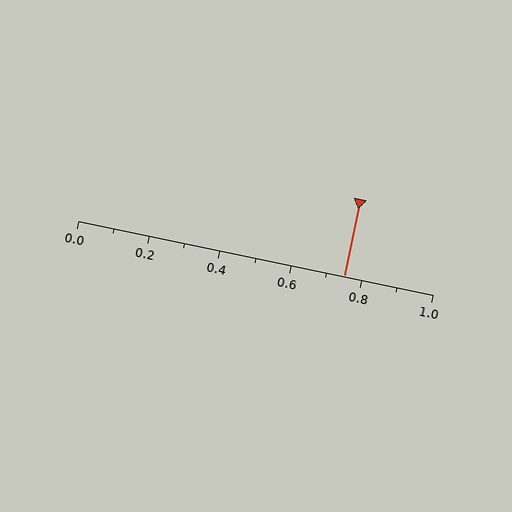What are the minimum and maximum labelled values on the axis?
The axis runs from 0.0 to 1.0.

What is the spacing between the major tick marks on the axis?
The major ticks are spaced 0.2 apart.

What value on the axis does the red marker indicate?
The marker indicates approximately 0.75.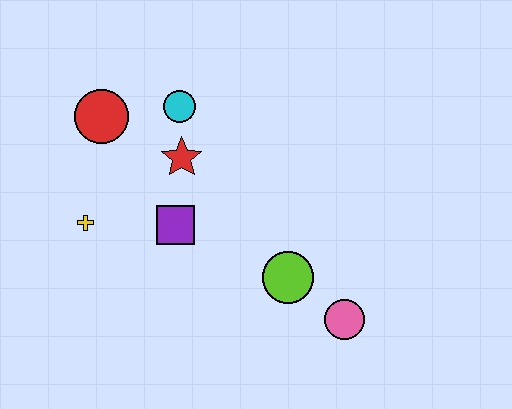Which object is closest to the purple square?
The red star is closest to the purple square.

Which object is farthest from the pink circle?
The red circle is farthest from the pink circle.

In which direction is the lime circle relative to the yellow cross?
The lime circle is to the right of the yellow cross.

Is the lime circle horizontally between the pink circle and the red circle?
Yes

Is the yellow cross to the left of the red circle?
Yes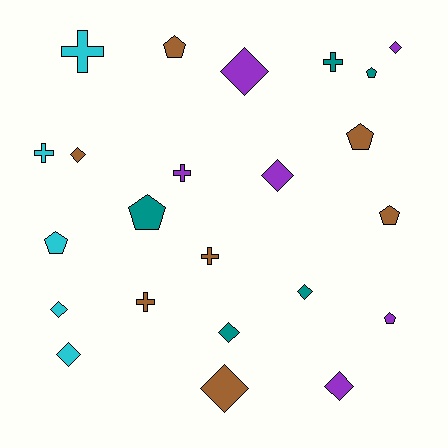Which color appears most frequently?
Brown, with 7 objects.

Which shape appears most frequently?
Diamond, with 10 objects.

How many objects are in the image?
There are 23 objects.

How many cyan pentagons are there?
There is 1 cyan pentagon.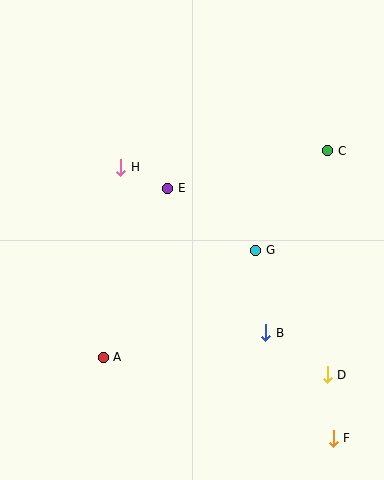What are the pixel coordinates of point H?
Point H is at (121, 167).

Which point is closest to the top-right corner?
Point C is closest to the top-right corner.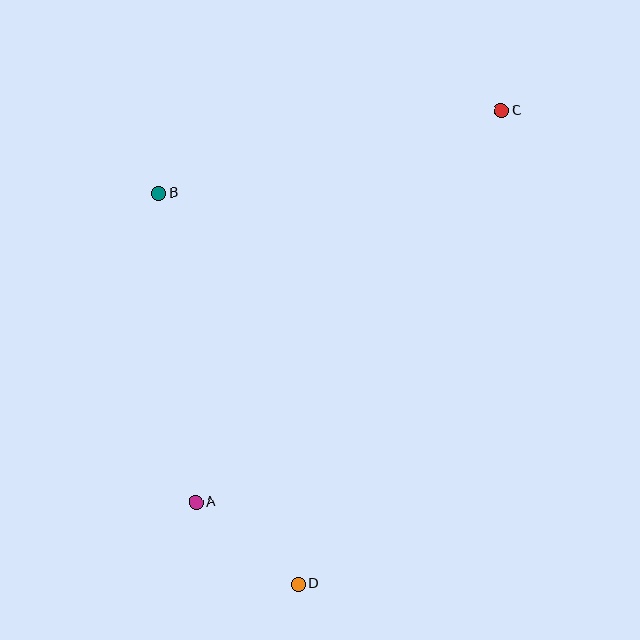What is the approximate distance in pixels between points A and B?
The distance between A and B is approximately 311 pixels.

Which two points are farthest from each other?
Points C and D are farthest from each other.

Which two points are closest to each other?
Points A and D are closest to each other.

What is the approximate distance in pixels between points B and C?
The distance between B and C is approximately 353 pixels.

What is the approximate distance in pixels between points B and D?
The distance between B and D is approximately 415 pixels.